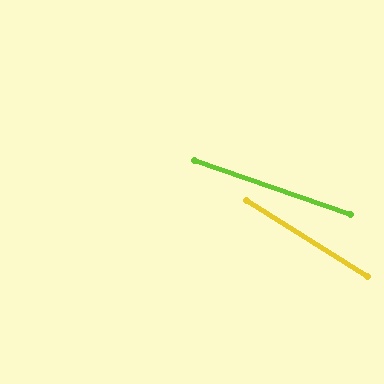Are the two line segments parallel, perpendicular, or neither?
Neither parallel nor perpendicular — they differ by about 13°.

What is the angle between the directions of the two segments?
Approximately 13 degrees.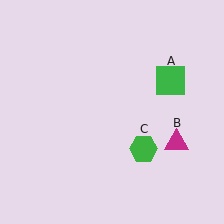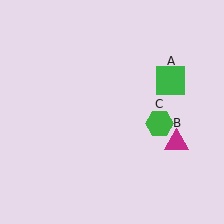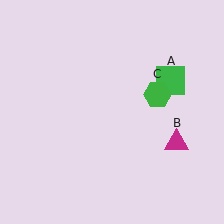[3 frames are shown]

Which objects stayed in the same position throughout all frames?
Green square (object A) and magenta triangle (object B) remained stationary.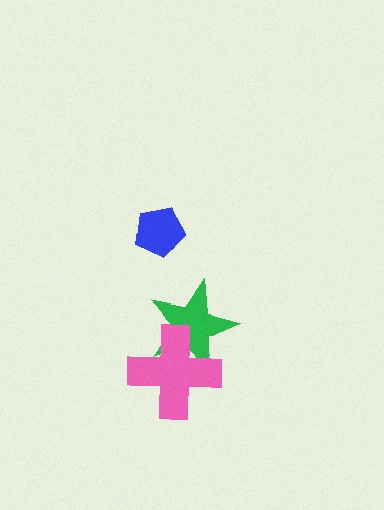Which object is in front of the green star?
The pink cross is in front of the green star.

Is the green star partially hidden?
Yes, it is partially covered by another shape.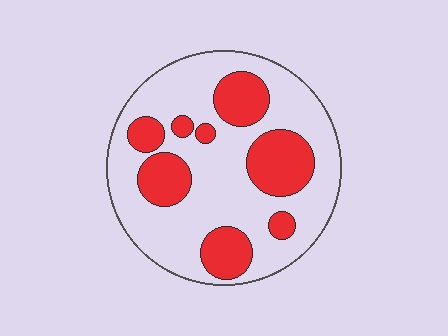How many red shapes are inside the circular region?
8.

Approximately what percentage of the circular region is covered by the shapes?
Approximately 30%.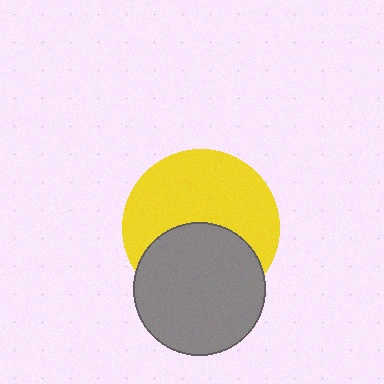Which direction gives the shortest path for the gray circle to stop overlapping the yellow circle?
Moving down gives the shortest separation.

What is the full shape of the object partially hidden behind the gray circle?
The partially hidden object is a yellow circle.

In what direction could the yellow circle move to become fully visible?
The yellow circle could move up. That would shift it out from behind the gray circle entirely.